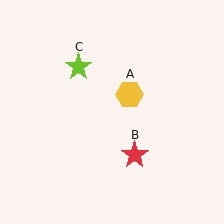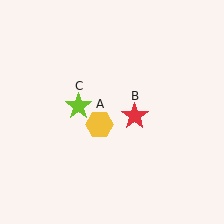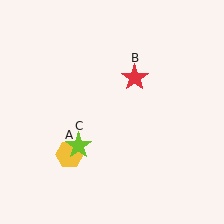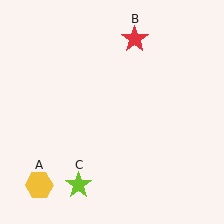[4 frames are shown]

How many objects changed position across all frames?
3 objects changed position: yellow hexagon (object A), red star (object B), lime star (object C).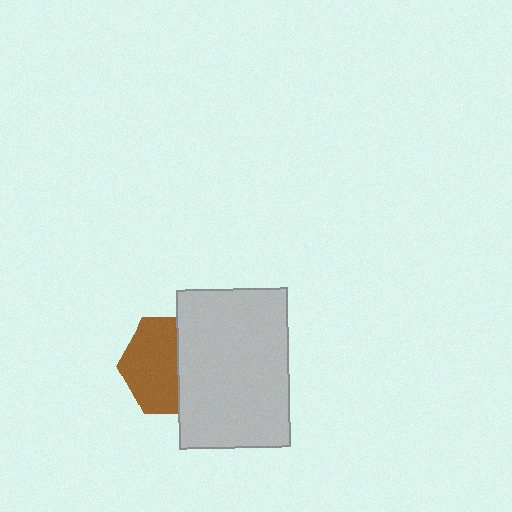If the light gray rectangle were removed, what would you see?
You would see the complete brown hexagon.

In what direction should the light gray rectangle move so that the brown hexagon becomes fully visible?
The light gray rectangle should move right. That is the shortest direction to clear the overlap and leave the brown hexagon fully visible.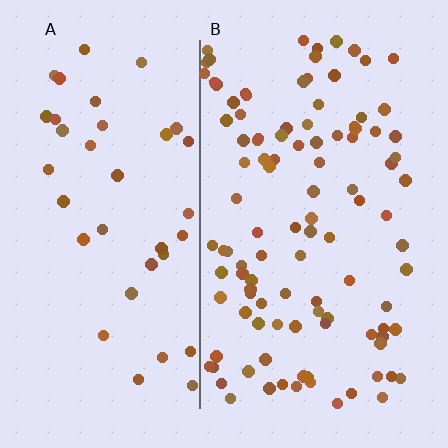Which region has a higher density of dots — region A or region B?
B (the right).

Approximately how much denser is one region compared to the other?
Approximately 2.8× — region B over region A.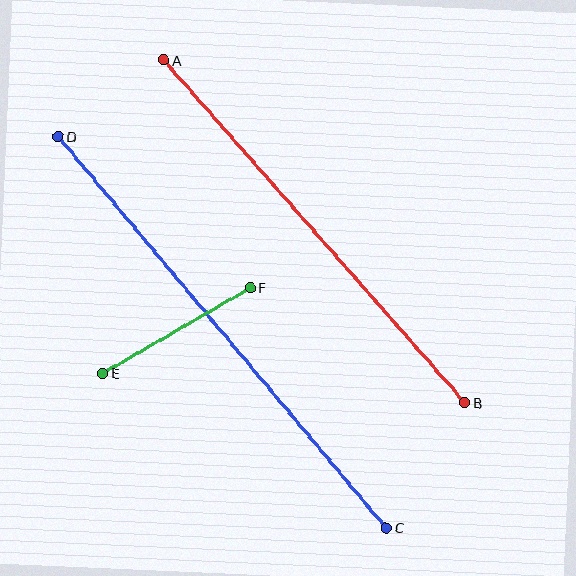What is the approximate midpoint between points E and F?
The midpoint is at approximately (177, 331) pixels.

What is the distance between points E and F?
The distance is approximately 170 pixels.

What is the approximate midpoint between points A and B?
The midpoint is at approximately (314, 231) pixels.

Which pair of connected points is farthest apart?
Points C and D are farthest apart.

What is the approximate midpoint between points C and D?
The midpoint is at approximately (222, 332) pixels.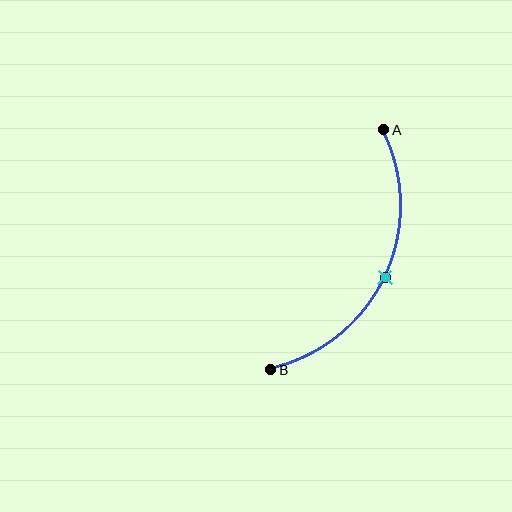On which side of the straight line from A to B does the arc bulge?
The arc bulges to the right of the straight line connecting A and B.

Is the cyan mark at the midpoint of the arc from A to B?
Yes. The cyan mark lies on the arc at equal arc-length from both A and B — it is the arc midpoint.